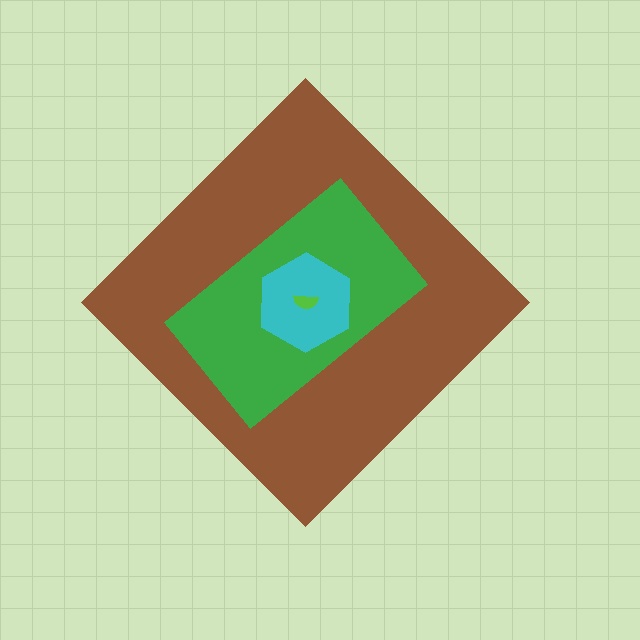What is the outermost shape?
The brown diamond.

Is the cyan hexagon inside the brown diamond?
Yes.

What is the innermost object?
The lime semicircle.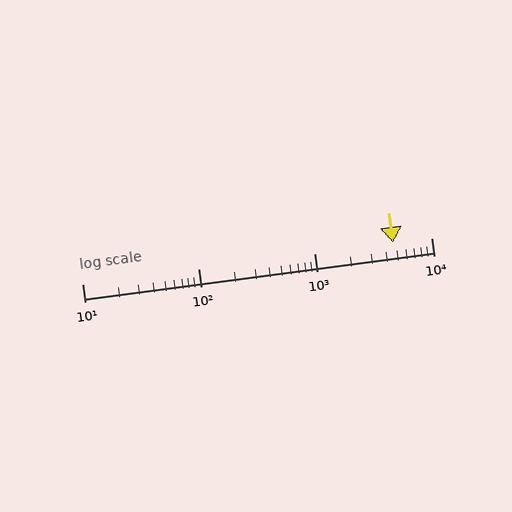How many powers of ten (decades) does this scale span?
The scale spans 3 decades, from 10 to 10000.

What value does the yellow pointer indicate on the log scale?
The pointer indicates approximately 4700.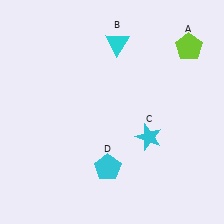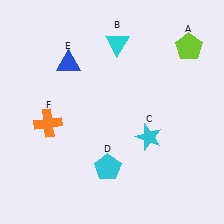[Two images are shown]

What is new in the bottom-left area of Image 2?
An orange cross (F) was added in the bottom-left area of Image 2.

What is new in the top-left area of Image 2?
A blue triangle (E) was added in the top-left area of Image 2.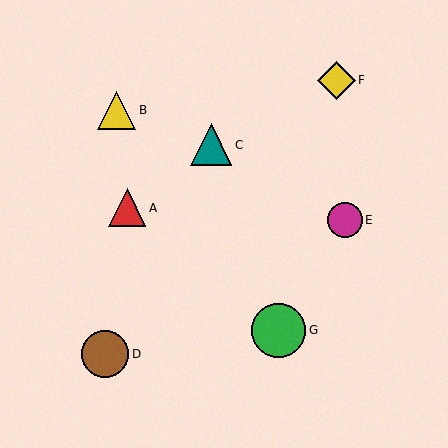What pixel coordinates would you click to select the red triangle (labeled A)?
Click at (127, 208) to select the red triangle A.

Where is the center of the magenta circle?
The center of the magenta circle is at (345, 220).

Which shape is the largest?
The green circle (labeled G) is the largest.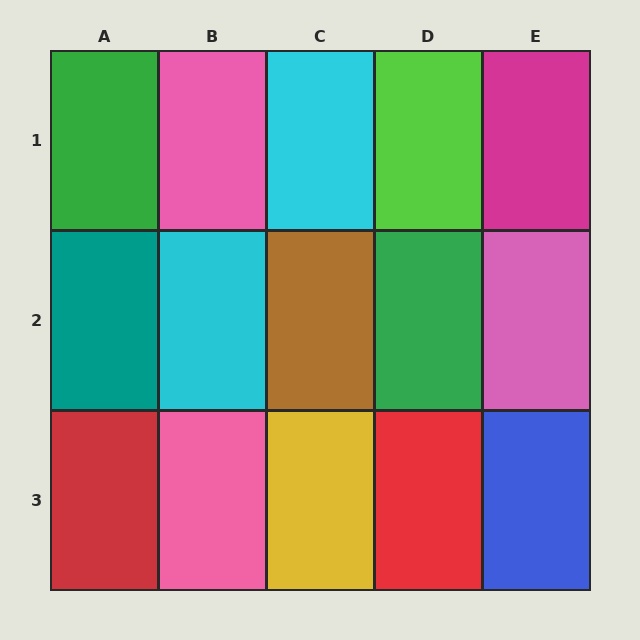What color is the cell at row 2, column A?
Teal.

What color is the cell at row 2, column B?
Cyan.